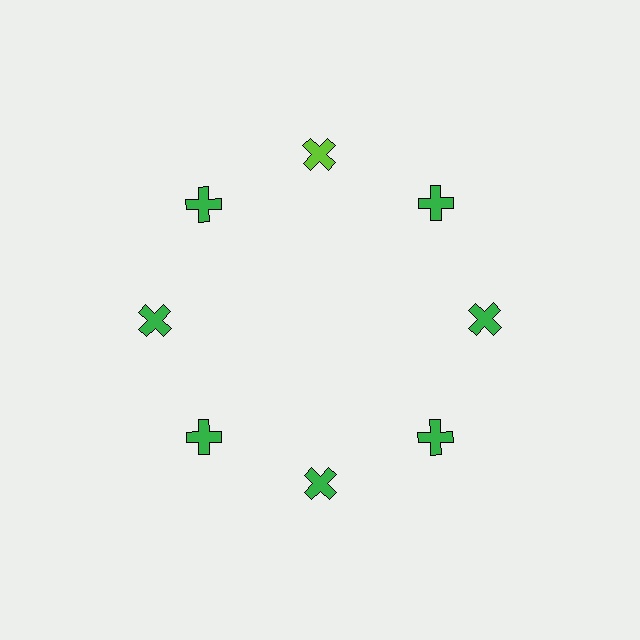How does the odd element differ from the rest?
It has a different color: lime instead of green.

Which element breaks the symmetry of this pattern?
The lime cross at roughly the 12 o'clock position breaks the symmetry. All other shapes are green crosses.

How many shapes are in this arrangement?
There are 8 shapes arranged in a ring pattern.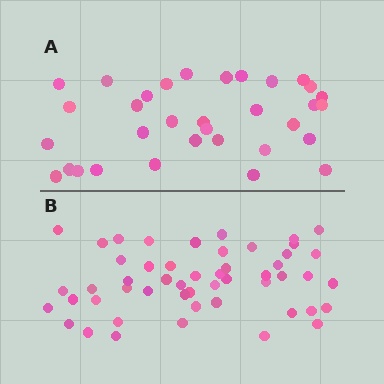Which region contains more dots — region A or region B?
Region B (the bottom region) has more dots.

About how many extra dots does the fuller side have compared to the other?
Region B has approximately 20 more dots than region A.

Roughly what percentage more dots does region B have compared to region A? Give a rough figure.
About 55% more.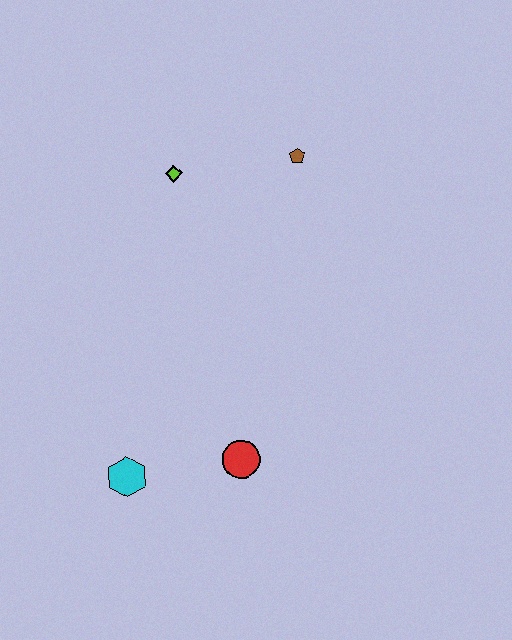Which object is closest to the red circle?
The cyan hexagon is closest to the red circle.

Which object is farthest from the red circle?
The brown pentagon is farthest from the red circle.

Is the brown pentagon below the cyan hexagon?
No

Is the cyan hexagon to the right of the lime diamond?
No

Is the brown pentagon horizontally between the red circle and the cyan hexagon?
No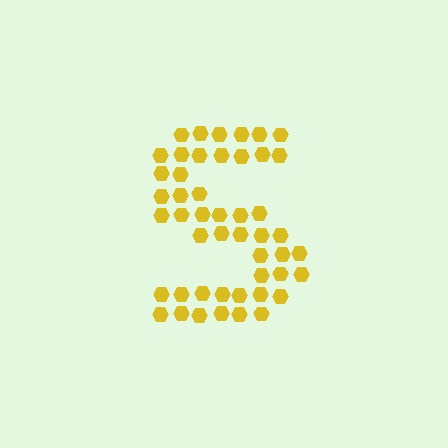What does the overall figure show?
The overall figure shows the letter S.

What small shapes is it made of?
It is made of small hexagons.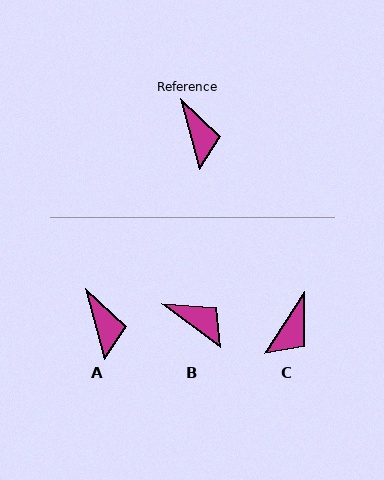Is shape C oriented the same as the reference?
No, it is off by about 47 degrees.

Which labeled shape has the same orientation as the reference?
A.